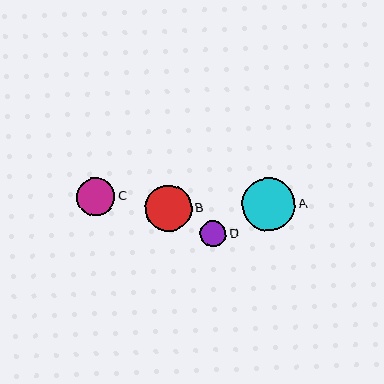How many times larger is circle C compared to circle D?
Circle C is approximately 1.5 times the size of circle D.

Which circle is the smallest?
Circle D is the smallest with a size of approximately 26 pixels.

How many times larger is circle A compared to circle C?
Circle A is approximately 1.4 times the size of circle C.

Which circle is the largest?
Circle A is the largest with a size of approximately 53 pixels.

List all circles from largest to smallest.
From largest to smallest: A, B, C, D.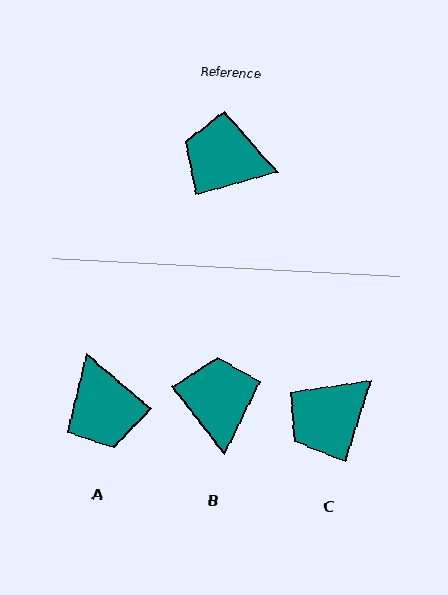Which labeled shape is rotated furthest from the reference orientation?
A, about 124 degrees away.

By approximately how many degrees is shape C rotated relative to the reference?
Approximately 56 degrees counter-clockwise.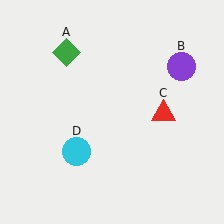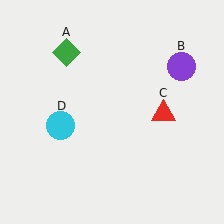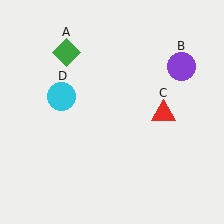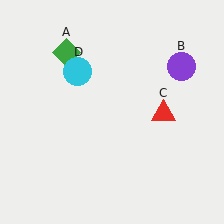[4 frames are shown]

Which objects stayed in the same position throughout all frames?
Green diamond (object A) and purple circle (object B) and red triangle (object C) remained stationary.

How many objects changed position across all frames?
1 object changed position: cyan circle (object D).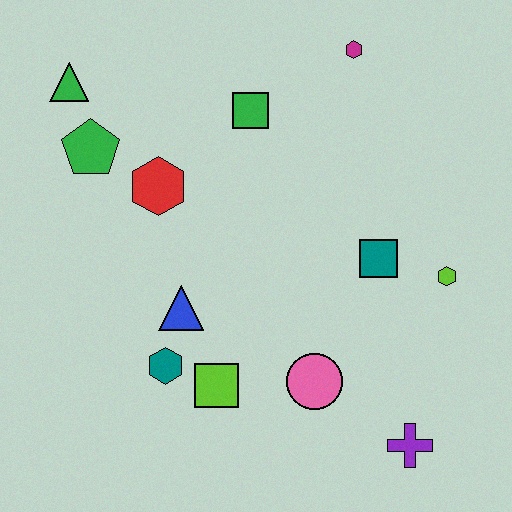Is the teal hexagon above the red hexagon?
No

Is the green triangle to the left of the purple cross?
Yes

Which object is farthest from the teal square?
The green triangle is farthest from the teal square.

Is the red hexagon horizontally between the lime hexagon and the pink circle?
No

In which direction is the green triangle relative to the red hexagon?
The green triangle is above the red hexagon.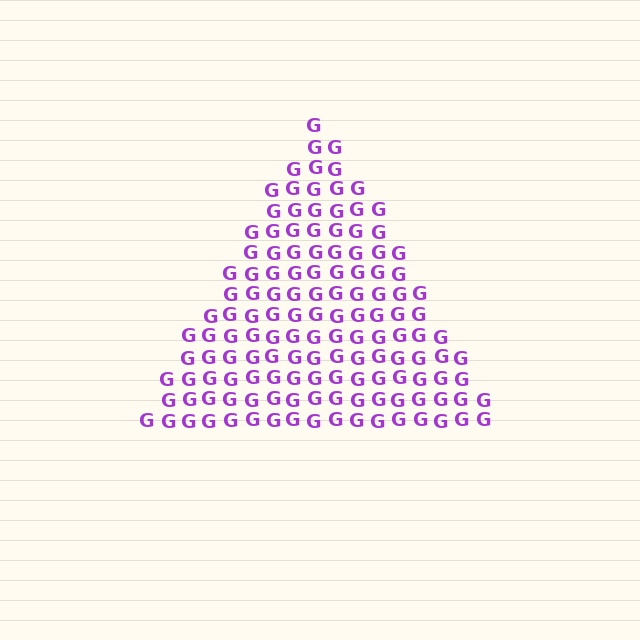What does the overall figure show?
The overall figure shows a triangle.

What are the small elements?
The small elements are letter G's.